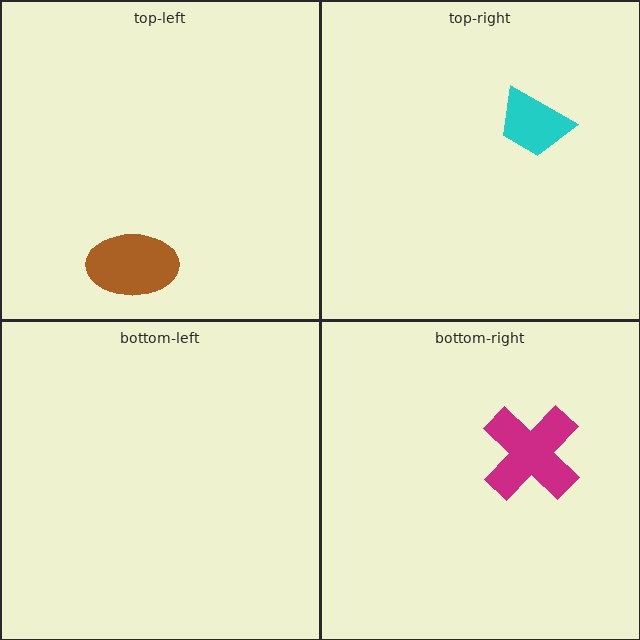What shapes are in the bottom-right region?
The magenta cross.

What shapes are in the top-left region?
The brown ellipse.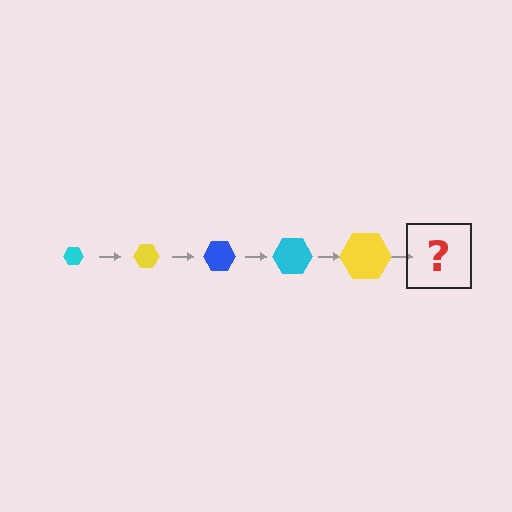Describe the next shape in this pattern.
It should be a blue hexagon, larger than the previous one.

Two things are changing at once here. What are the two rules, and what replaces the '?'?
The two rules are that the hexagon grows larger each step and the color cycles through cyan, yellow, and blue. The '?' should be a blue hexagon, larger than the previous one.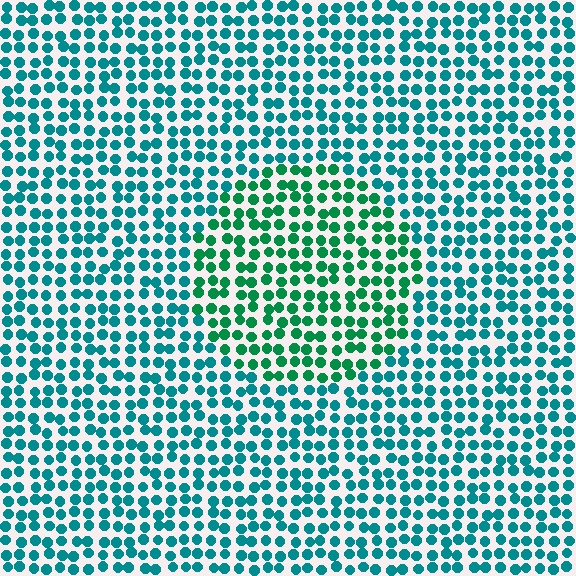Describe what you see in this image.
The image is filled with small teal elements in a uniform arrangement. A circle-shaped region is visible where the elements are tinted to a slightly different hue, forming a subtle color boundary.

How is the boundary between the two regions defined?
The boundary is defined purely by a slight shift in hue (about 32 degrees). Spacing, size, and orientation are identical on both sides.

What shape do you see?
I see a circle.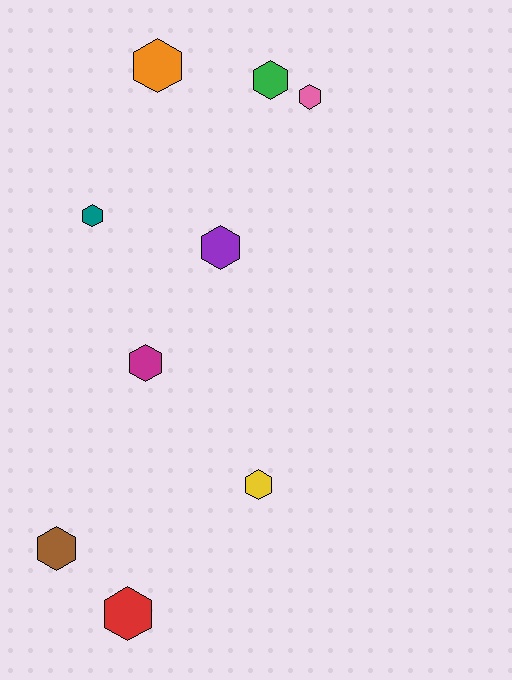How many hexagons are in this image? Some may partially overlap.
There are 9 hexagons.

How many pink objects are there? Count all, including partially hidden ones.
There is 1 pink object.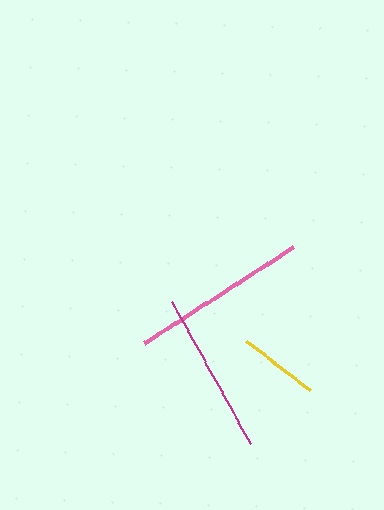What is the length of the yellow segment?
The yellow segment is approximately 79 pixels long.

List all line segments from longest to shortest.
From longest to shortest: pink, magenta, yellow.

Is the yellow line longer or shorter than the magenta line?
The magenta line is longer than the yellow line.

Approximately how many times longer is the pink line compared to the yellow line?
The pink line is approximately 2.2 times the length of the yellow line.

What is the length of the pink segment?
The pink segment is approximately 178 pixels long.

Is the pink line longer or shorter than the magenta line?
The pink line is longer than the magenta line.